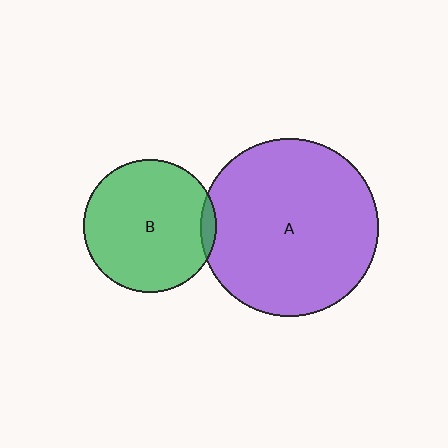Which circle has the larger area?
Circle A (purple).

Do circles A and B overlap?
Yes.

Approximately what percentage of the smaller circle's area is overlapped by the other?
Approximately 5%.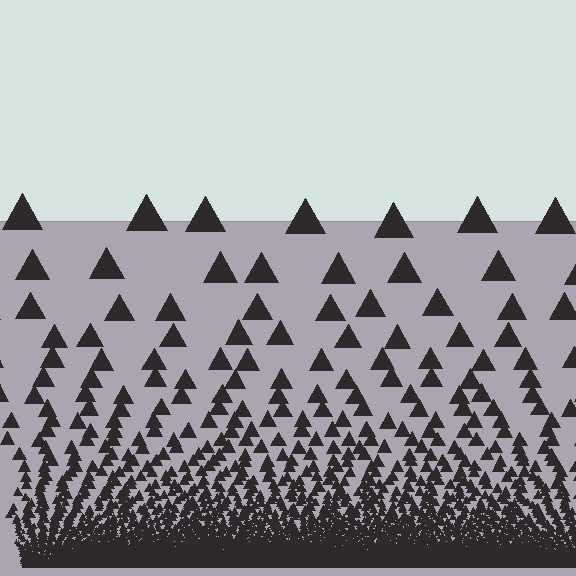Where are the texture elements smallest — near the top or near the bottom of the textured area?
Near the bottom.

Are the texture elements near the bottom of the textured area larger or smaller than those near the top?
Smaller. The gradient is inverted — elements near the bottom are smaller and denser.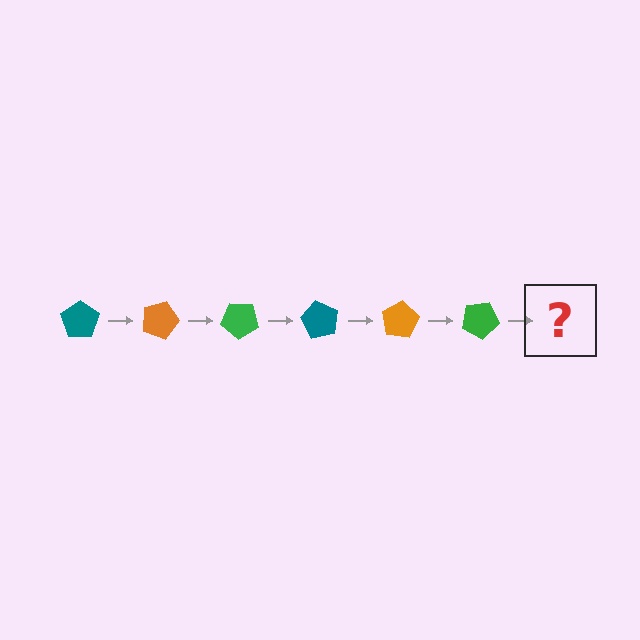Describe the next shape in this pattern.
It should be a teal pentagon, rotated 120 degrees from the start.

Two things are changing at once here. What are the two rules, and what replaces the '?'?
The two rules are that it rotates 20 degrees each step and the color cycles through teal, orange, and green. The '?' should be a teal pentagon, rotated 120 degrees from the start.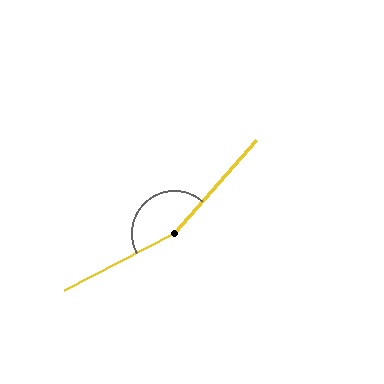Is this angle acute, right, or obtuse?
It is obtuse.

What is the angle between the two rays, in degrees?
Approximately 159 degrees.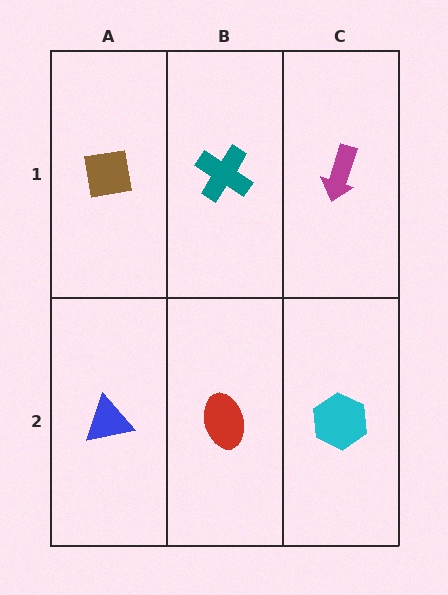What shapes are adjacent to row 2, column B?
A teal cross (row 1, column B), a blue triangle (row 2, column A), a cyan hexagon (row 2, column C).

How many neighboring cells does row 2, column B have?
3.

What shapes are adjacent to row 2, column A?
A brown square (row 1, column A), a red ellipse (row 2, column B).